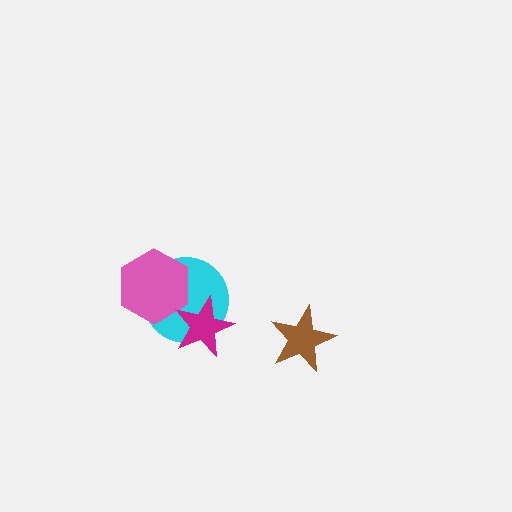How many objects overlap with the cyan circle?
2 objects overlap with the cyan circle.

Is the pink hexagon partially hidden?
No, no other shape covers it.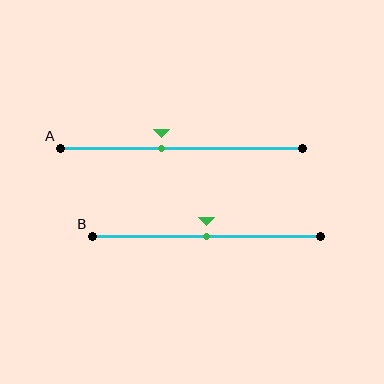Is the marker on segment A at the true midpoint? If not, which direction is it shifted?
No, the marker on segment A is shifted to the left by about 8% of the segment length.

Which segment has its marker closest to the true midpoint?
Segment B has its marker closest to the true midpoint.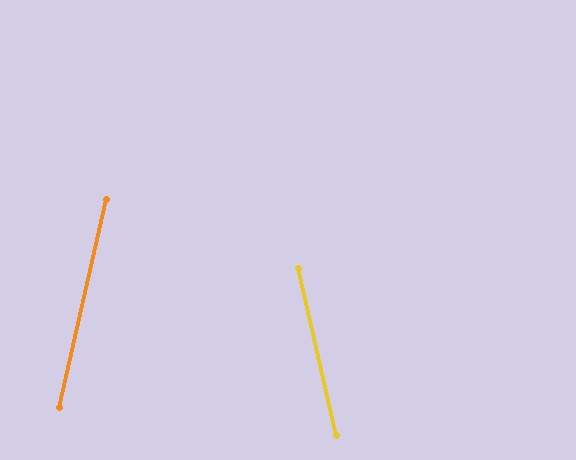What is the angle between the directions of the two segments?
Approximately 26 degrees.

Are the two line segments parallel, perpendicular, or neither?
Neither parallel nor perpendicular — they differ by about 26°.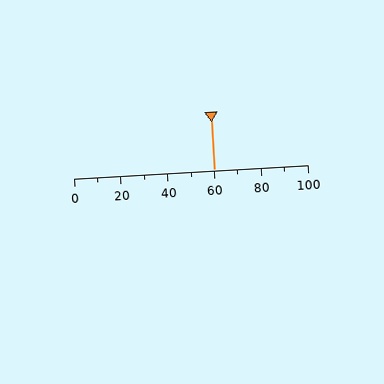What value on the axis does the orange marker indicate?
The marker indicates approximately 60.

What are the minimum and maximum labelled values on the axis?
The axis runs from 0 to 100.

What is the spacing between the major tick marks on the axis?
The major ticks are spaced 20 apart.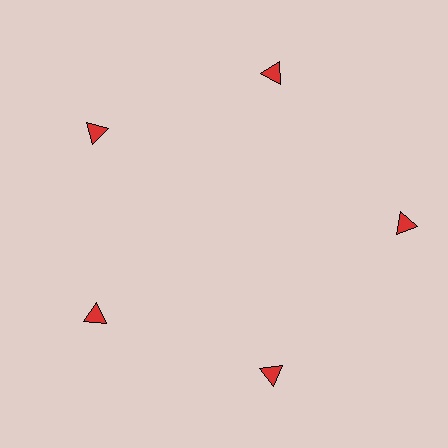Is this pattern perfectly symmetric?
No. The 5 red triangles are arranged in a ring, but one element near the 3 o'clock position is pushed outward from the center, breaking the 5-fold rotational symmetry.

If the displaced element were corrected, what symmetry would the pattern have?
It would have 5-fold rotational symmetry — the pattern would map onto itself every 72 degrees.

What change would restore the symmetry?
The symmetry would be restored by moving it inward, back onto the ring so that all 5 triangles sit at equal angles and equal distance from the center.